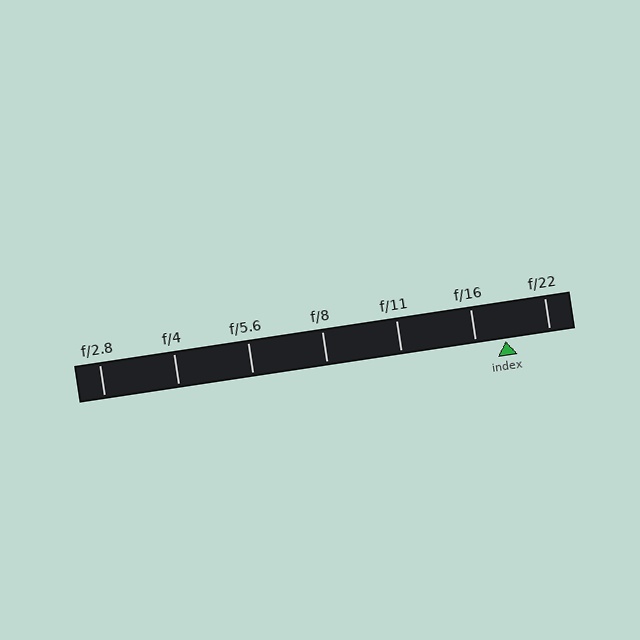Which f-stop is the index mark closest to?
The index mark is closest to f/16.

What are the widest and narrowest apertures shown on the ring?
The widest aperture shown is f/2.8 and the narrowest is f/22.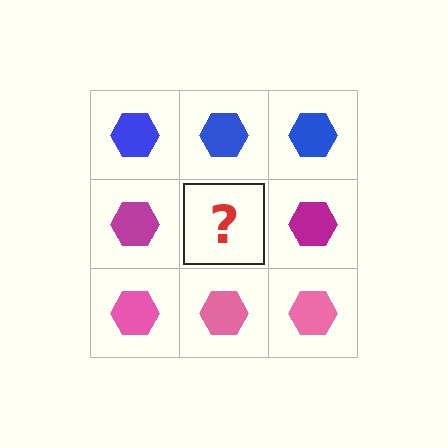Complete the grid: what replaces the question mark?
The question mark should be replaced with a magenta hexagon.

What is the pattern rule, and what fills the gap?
The rule is that each row has a consistent color. The gap should be filled with a magenta hexagon.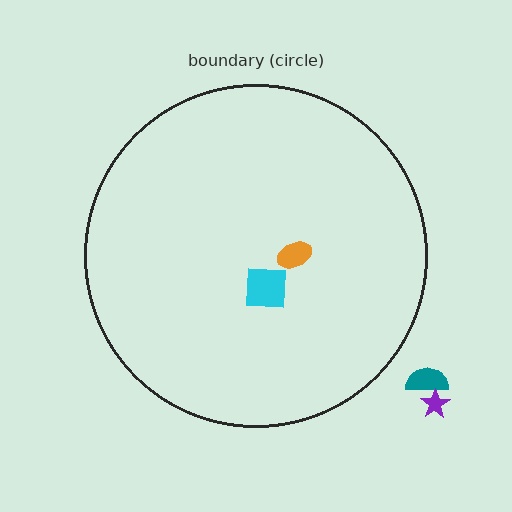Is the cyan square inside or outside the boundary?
Inside.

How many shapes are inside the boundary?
2 inside, 2 outside.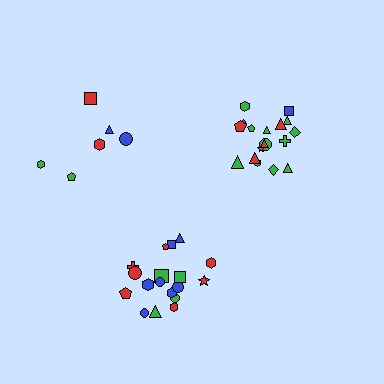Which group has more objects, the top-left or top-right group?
The top-right group.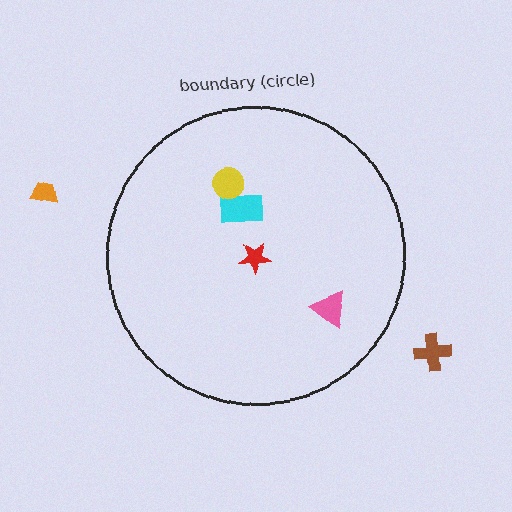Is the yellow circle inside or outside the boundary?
Inside.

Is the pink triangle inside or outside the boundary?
Inside.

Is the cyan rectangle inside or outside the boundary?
Inside.